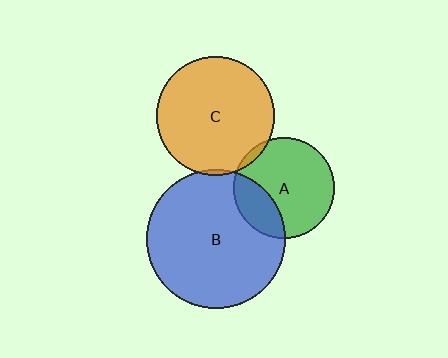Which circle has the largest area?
Circle B (blue).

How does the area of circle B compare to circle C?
Approximately 1.4 times.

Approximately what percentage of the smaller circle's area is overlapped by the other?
Approximately 5%.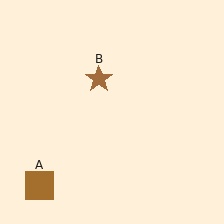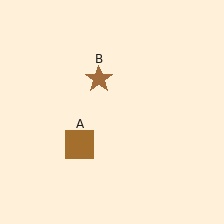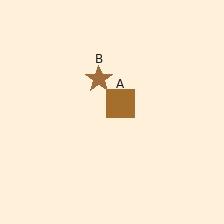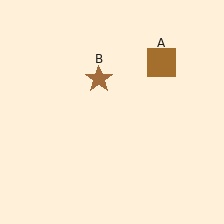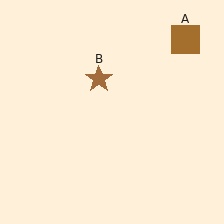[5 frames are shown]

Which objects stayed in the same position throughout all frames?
Brown star (object B) remained stationary.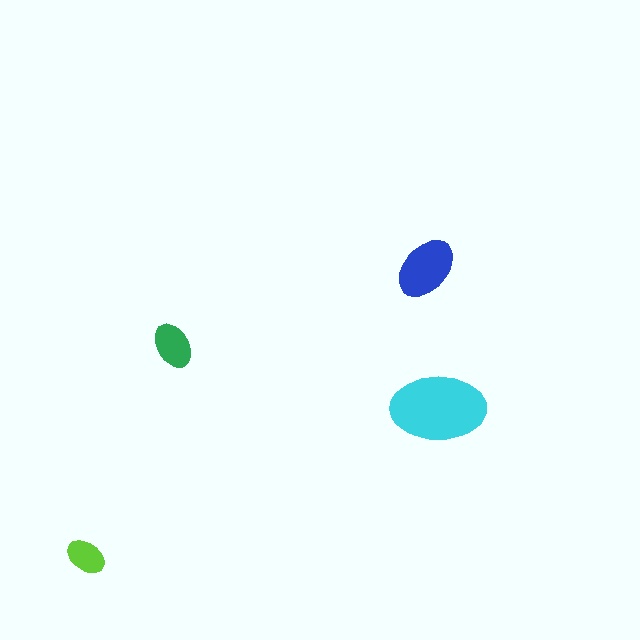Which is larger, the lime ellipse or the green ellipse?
The green one.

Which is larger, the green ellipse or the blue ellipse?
The blue one.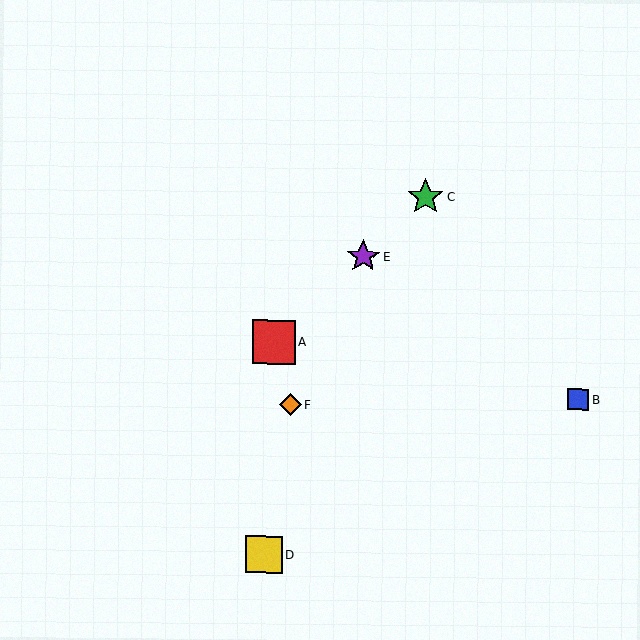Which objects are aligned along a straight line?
Objects A, C, E are aligned along a straight line.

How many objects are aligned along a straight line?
3 objects (A, C, E) are aligned along a straight line.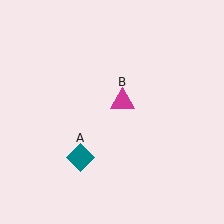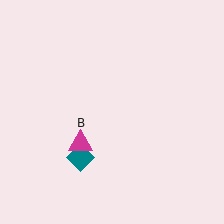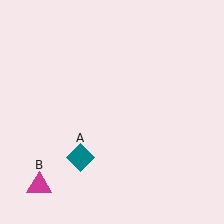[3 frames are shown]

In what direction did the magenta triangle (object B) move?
The magenta triangle (object B) moved down and to the left.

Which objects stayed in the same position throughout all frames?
Teal diamond (object A) remained stationary.